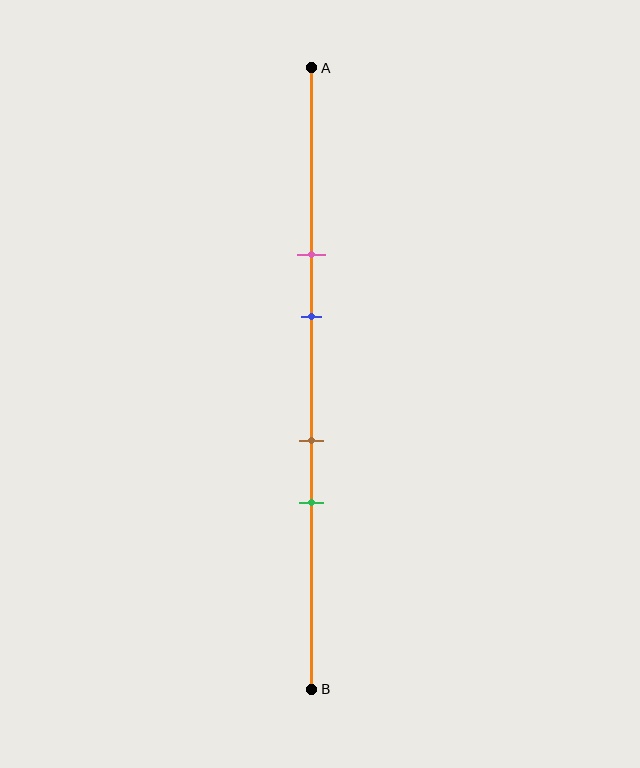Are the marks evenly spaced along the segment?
No, the marks are not evenly spaced.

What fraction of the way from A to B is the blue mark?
The blue mark is approximately 40% (0.4) of the way from A to B.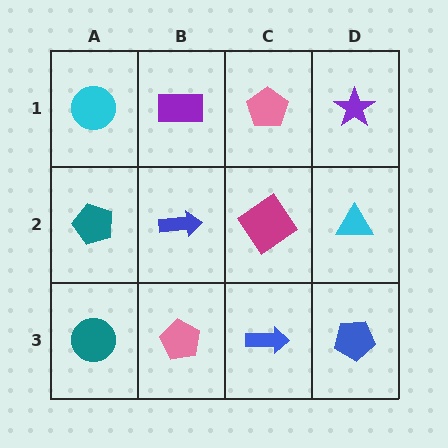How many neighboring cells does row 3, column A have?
2.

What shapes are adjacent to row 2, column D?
A purple star (row 1, column D), a blue pentagon (row 3, column D), a magenta diamond (row 2, column C).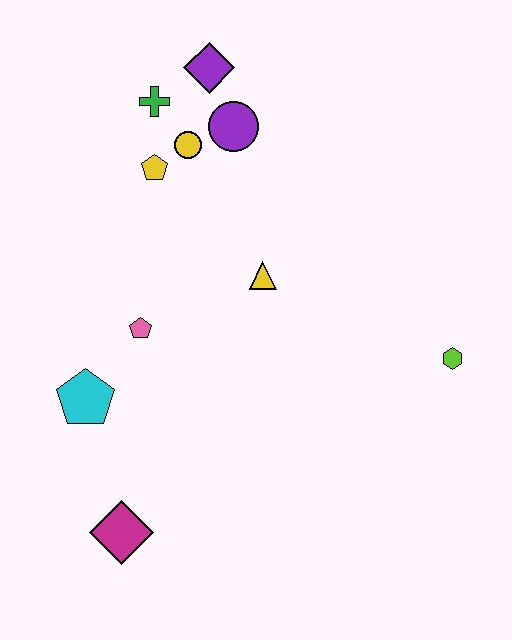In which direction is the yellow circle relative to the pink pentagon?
The yellow circle is above the pink pentagon.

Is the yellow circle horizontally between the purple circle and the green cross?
Yes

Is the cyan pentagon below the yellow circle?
Yes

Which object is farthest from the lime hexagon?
The green cross is farthest from the lime hexagon.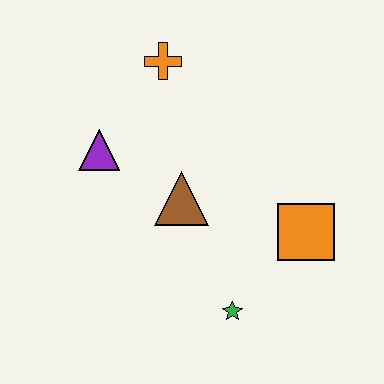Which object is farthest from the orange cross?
The green star is farthest from the orange cross.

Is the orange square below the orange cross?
Yes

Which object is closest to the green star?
The orange square is closest to the green star.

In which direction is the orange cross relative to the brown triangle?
The orange cross is above the brown triangle.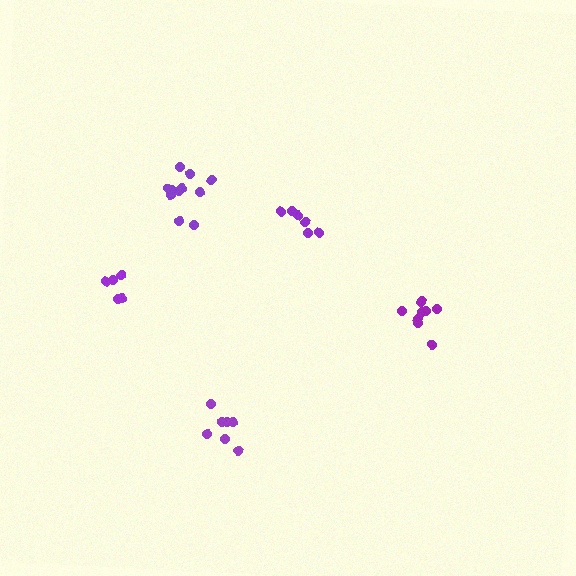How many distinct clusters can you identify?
There are 5 distinct clusters.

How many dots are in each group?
Group 1: 11 dots, Group 2: 6 dots, Group 3: 8 dots, Group 4: 5 dots, Group 5: 7 dots (37 total).